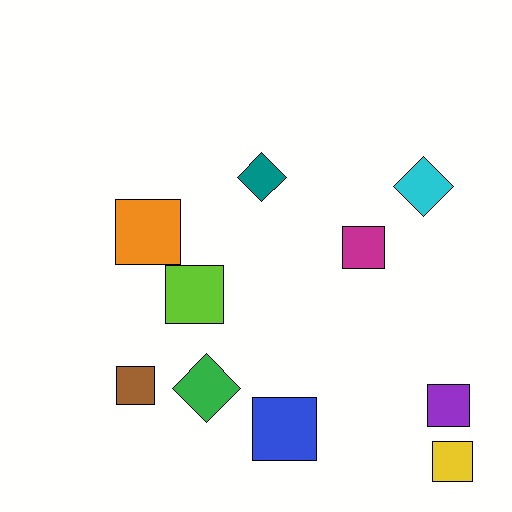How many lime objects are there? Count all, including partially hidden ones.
There is 1 lime object.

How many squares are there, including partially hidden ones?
There are 7 squares.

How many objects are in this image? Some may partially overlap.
There are 10 objects.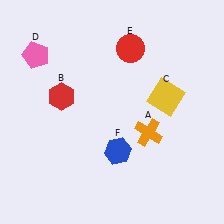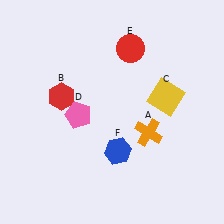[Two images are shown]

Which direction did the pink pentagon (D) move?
The pink pentagon (D) moved down.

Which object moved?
The pink pentagon (D) moved down.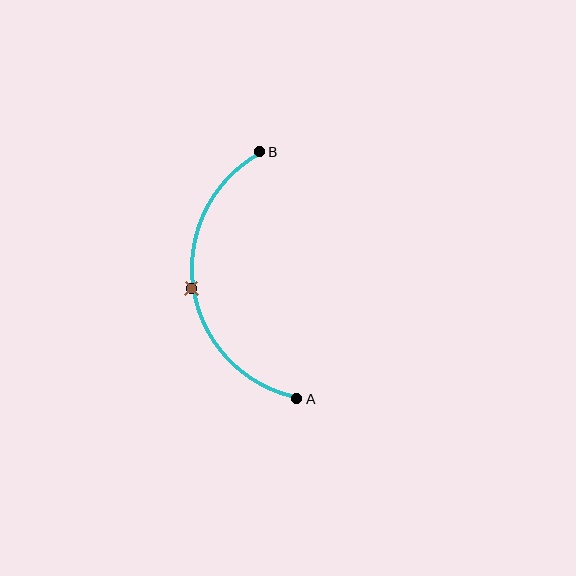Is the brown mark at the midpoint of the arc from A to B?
Yes. The brown mark lies on the arc at equal arc-length from both A and B — it is the arc midpoint.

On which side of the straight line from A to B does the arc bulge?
The arc bulges to the left of the straight line connecting A and B.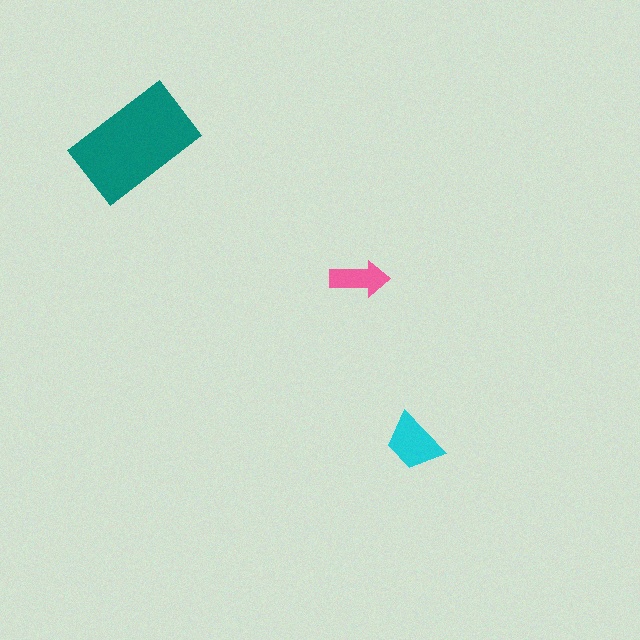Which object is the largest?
The teal rectangle.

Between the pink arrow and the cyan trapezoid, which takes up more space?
The cyan trapezoid.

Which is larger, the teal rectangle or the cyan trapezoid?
The teal rectangle.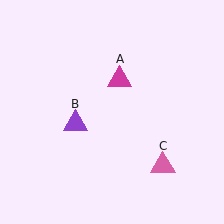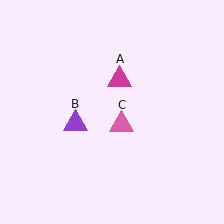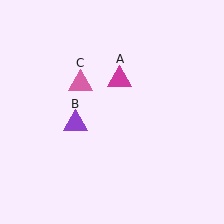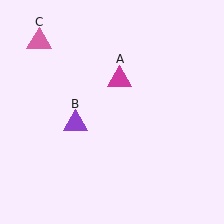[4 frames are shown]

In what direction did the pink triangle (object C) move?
The pink triangle (object C) moved up and to the left.